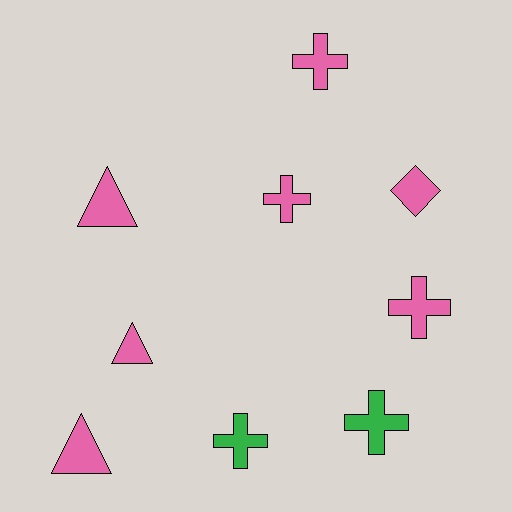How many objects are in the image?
There are 9 objects.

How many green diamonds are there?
There are no green diamonds.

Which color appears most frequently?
Pink, with 7 objects.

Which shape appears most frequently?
Cross, with 5 objects.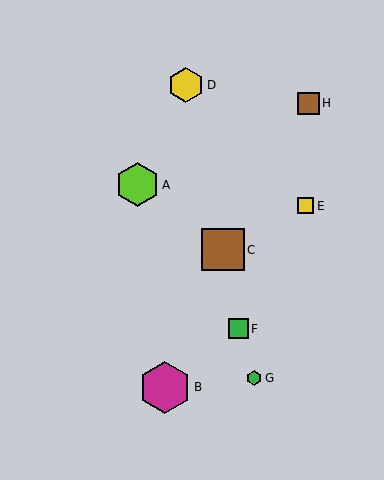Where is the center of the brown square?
The center of the brown square is at (308, 103).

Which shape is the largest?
The magenta hexagon (labeled B) is the largest.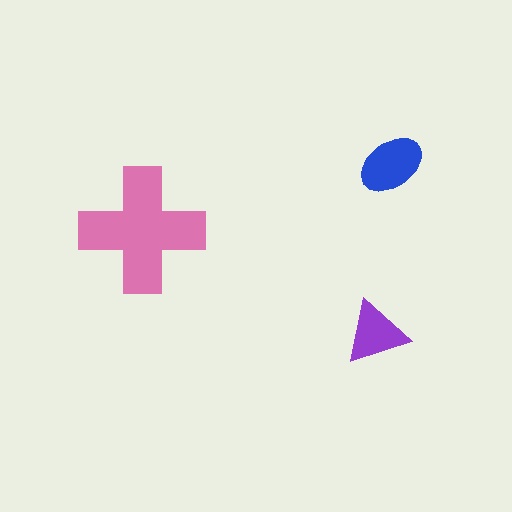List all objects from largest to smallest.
The pink cross, the blue ellipse, the purple triangle.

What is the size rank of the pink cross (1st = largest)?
1st.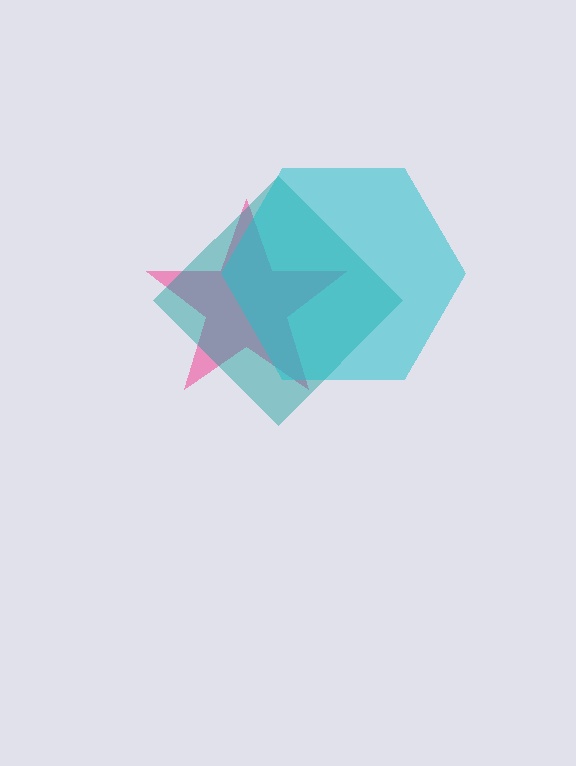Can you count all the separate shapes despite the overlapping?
Yes, there are 3 separate shapes.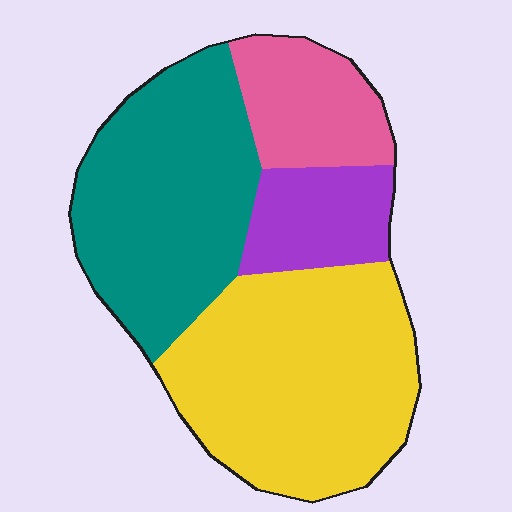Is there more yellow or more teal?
Yellow.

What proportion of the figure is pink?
Pink covers around 15% of the figure.